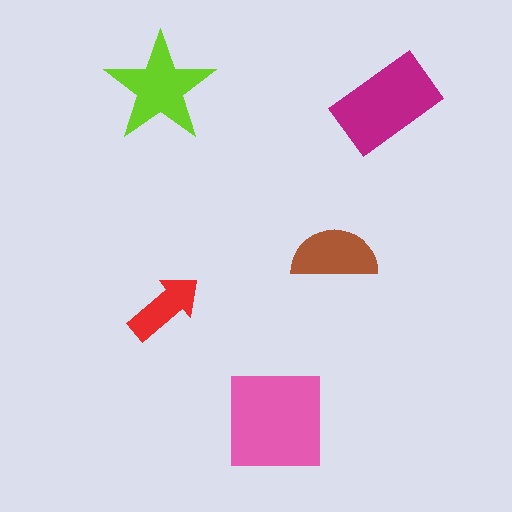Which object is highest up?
The lime star is topmost.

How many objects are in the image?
There are 5 objects in the image.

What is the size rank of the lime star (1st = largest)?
3rd.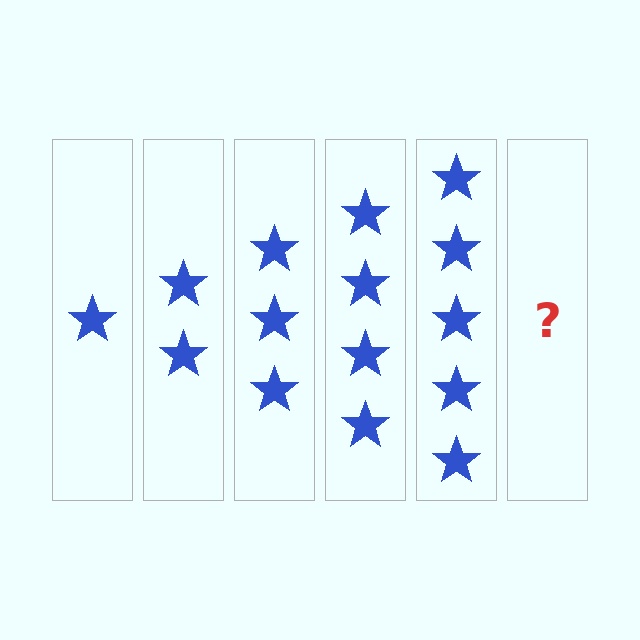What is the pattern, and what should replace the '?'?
The pattern is that each step adds one more star. The '?' should be 6 stars.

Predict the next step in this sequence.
The next step is 6 stars.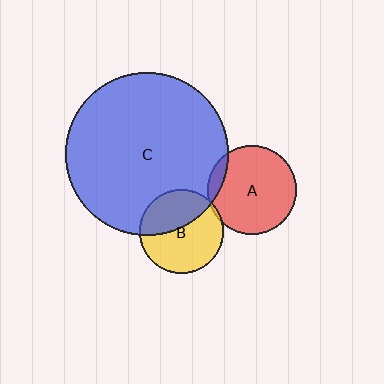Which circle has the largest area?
Circle C (blue).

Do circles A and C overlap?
Yes.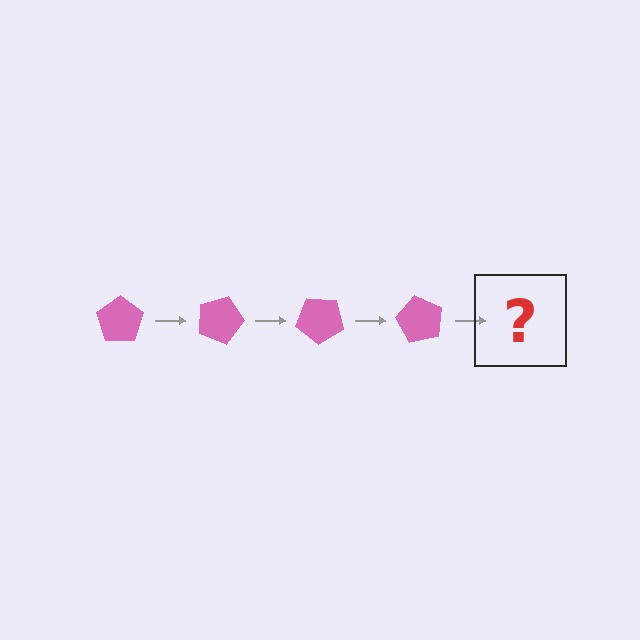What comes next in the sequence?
The next element should be a pink pentagon rotated 80 degrees.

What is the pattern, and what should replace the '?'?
The pattern is that the pentagon rotates 20 degrees each step. The '?' should be a pink pentagon rotated 80 degrees.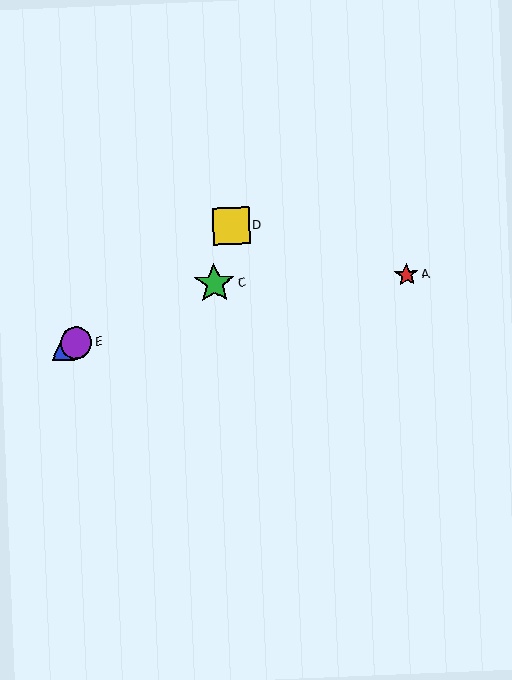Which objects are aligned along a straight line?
Objects B, C, E are aligned along a straight line.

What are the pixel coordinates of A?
Object A is at (406, 275).